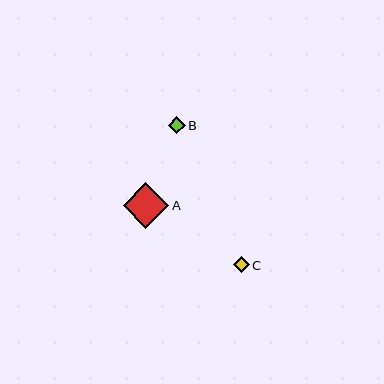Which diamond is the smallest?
Diamond C is the smallest with a size of approximately 16 pixels.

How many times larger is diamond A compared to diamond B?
Diamond A is approximately 2.7 times the size of diamond B.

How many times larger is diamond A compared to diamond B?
Diamond A is approximately 2.7 times the size of diamond B.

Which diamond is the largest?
Diamond A is the largest with a size of approximately 45 pixels.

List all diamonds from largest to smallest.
From largest to smallest: A, B, C.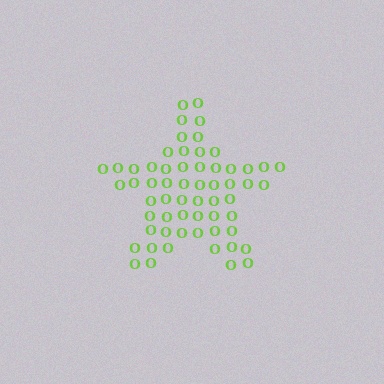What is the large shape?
The large shape is a star.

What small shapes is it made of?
It is made of small letter O's.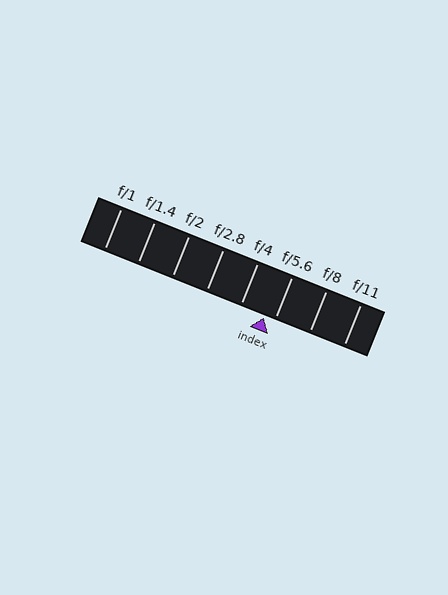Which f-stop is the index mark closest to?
The index mark is closest to f/5.6.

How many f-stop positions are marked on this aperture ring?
There are 8 f-stop positions marked.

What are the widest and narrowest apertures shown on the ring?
The widest aperture shown is f/1 and the narrowest is f/11.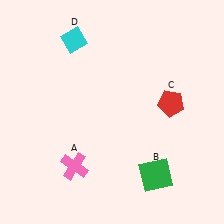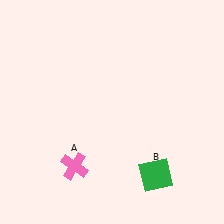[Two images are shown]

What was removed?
The cyan diamond (D), the red pentagon (C) were removed in Image 2.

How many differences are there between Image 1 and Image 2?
There are 2 differences between the two images.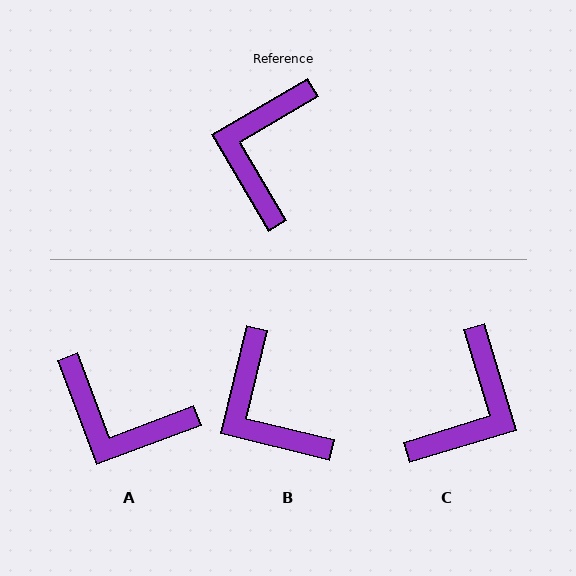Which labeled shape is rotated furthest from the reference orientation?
C, about 166 degrees away.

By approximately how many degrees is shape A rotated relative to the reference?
Approximately 80 degrees counter-clockwise.